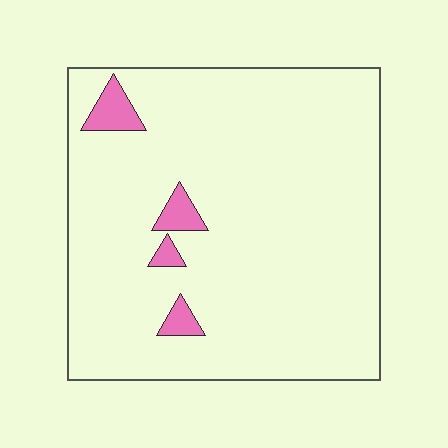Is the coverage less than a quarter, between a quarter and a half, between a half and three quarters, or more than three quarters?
Less than a quarter.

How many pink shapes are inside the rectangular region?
4.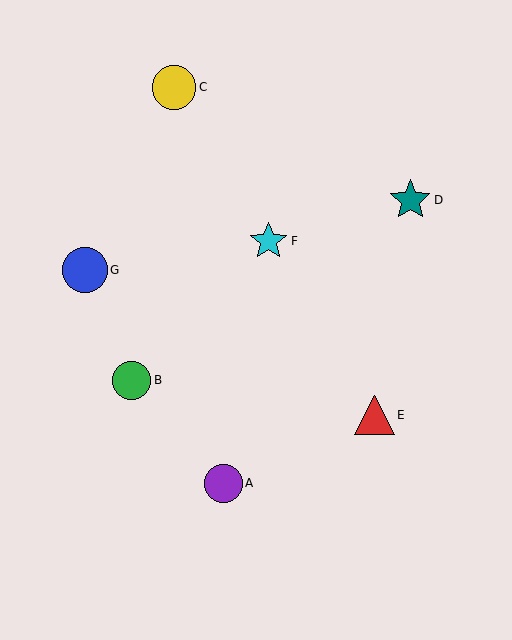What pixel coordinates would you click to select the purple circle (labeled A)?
Click at (223, 483) to select the purple circle A.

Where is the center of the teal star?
The center of the teal star is at (410, 200).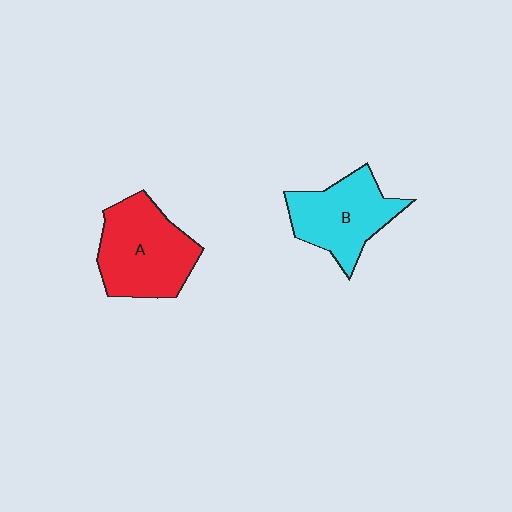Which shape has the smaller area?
Shape B (cyan).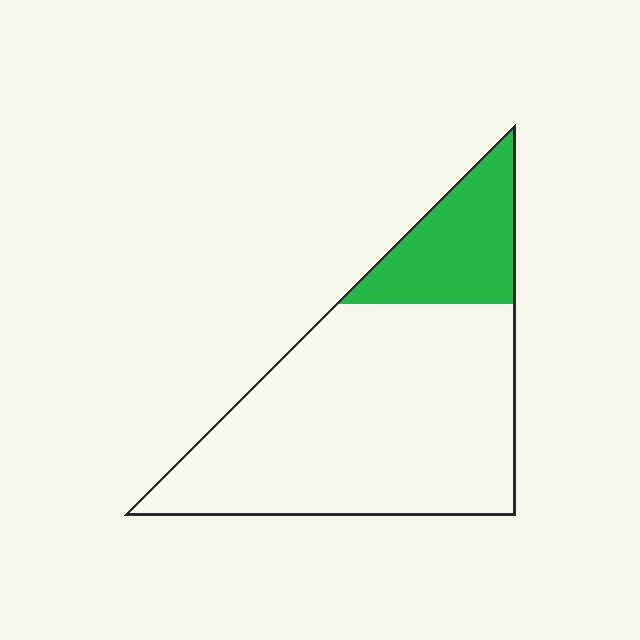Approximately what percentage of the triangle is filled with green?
Approximately 20%.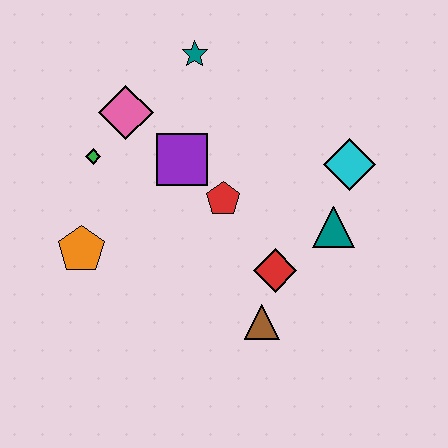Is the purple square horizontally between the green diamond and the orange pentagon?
No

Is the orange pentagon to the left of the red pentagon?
Yes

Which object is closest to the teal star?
The pink diamond is closest to the teal star.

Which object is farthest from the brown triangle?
The teal star is farthest from the brown triangle.